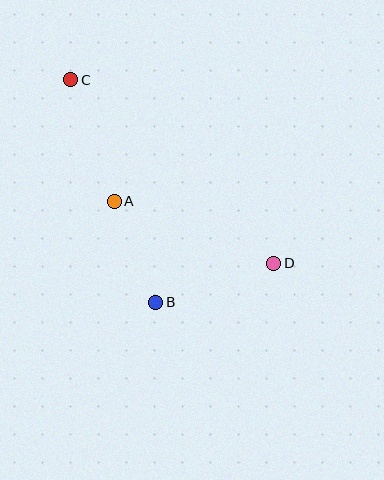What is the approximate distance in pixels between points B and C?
The distance between B and C is approximately 238 pixels.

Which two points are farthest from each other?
Points C and D are farthest from each other.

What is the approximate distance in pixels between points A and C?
The distance between A and C is approximately 129 pixels.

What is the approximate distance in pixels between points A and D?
The distance between A and D is approximately 171 pixels.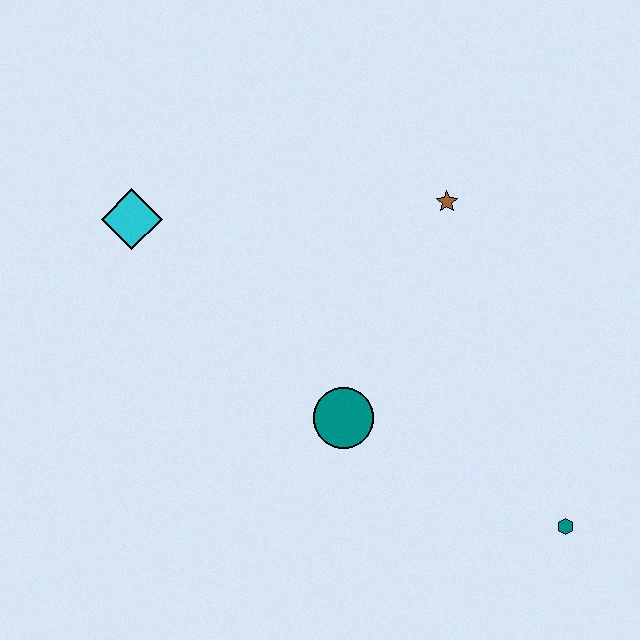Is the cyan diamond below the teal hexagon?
No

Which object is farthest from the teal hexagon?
The cyan diamond is farthest from the teal hexagon.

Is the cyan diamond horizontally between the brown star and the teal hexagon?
No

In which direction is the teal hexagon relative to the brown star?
The teal hexagon is below the brown star.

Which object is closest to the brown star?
The teal circle is closest to the brown star.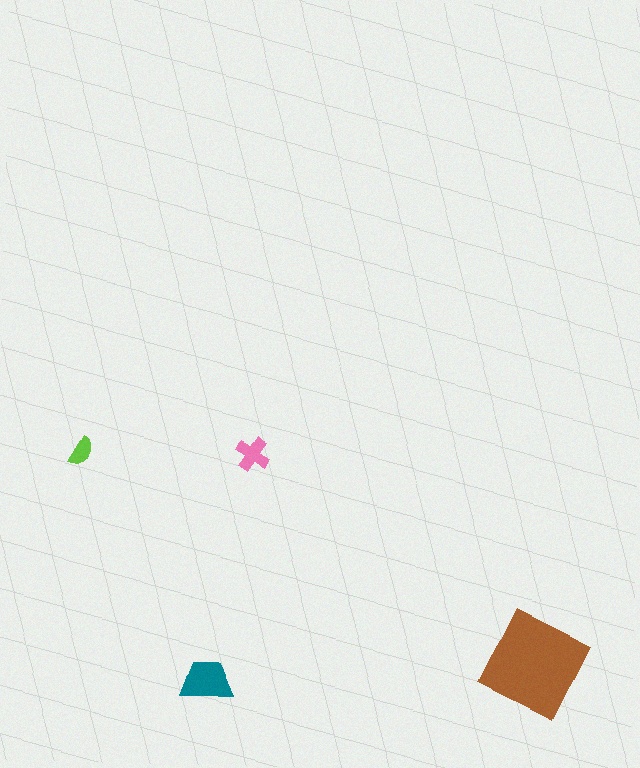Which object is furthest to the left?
The lime semicircle is leftmost.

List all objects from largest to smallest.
The brown diamond, the teal trapezoid, the pink cross, the lime semicircle.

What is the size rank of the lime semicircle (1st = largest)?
4th.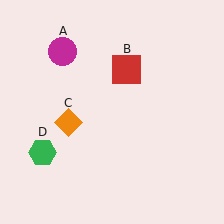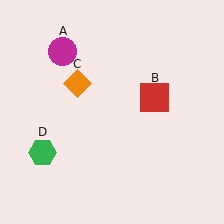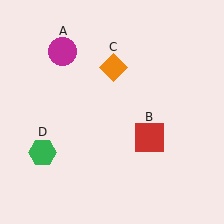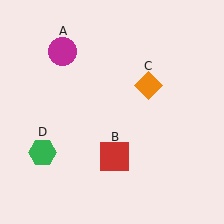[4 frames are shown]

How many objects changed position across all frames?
2 objects changed position: red square (object B), orange diamond (object C).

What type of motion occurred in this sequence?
The red square (object B), orange diamond (object C) rotated clockwise around the center of the scene.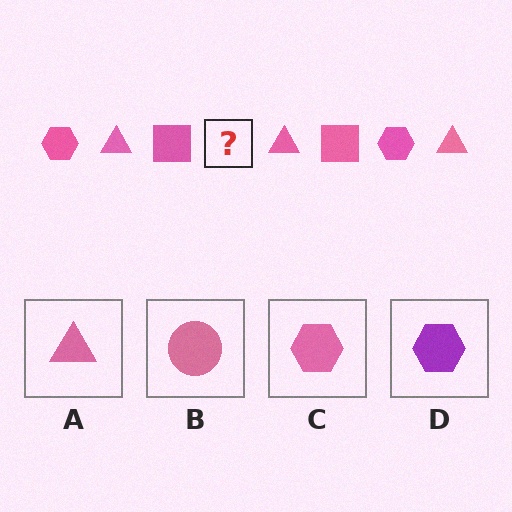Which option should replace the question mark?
Option C.